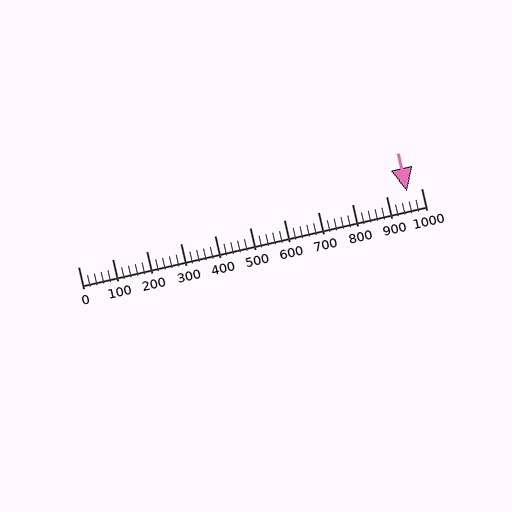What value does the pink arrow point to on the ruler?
The pink arrow points to approximately 960.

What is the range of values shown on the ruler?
The ruler shows values from 0 to 1000.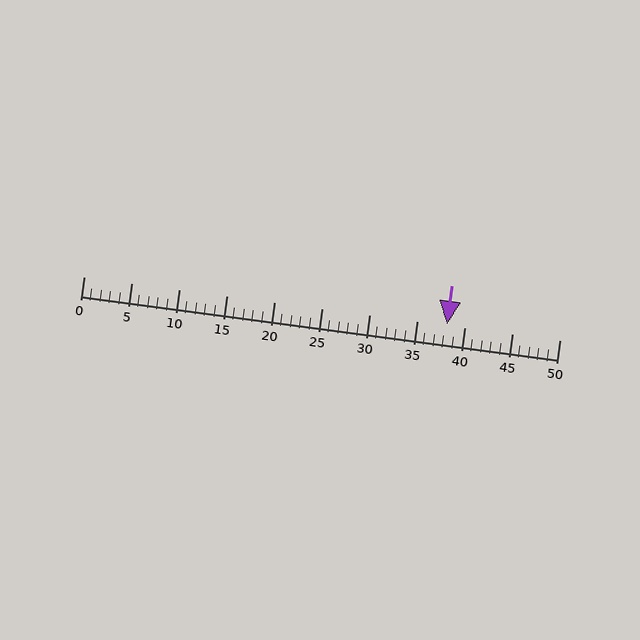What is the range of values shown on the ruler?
The ruler shows values from 0 to 50.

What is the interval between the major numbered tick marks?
The major tick marks are spaced 5 units apart.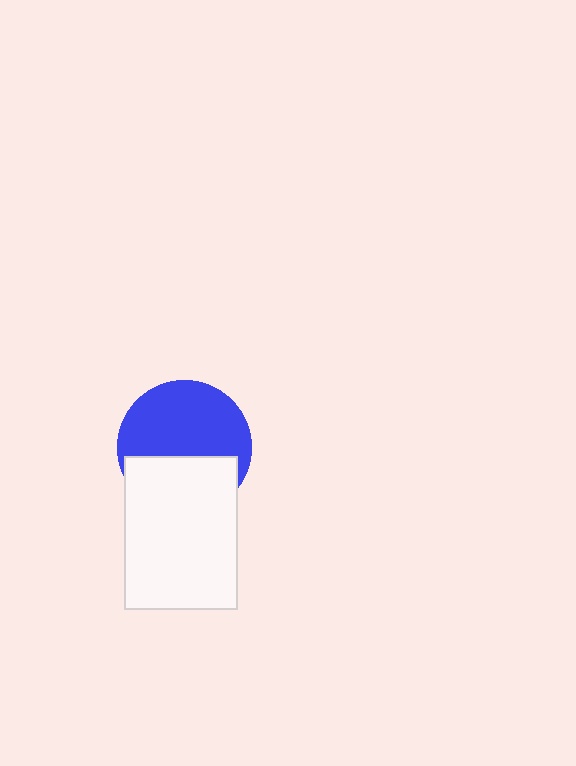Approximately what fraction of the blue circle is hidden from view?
Roughly 40% of the blue circle is hidden behind the white rectangle.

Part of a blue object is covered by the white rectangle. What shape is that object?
It is a circle.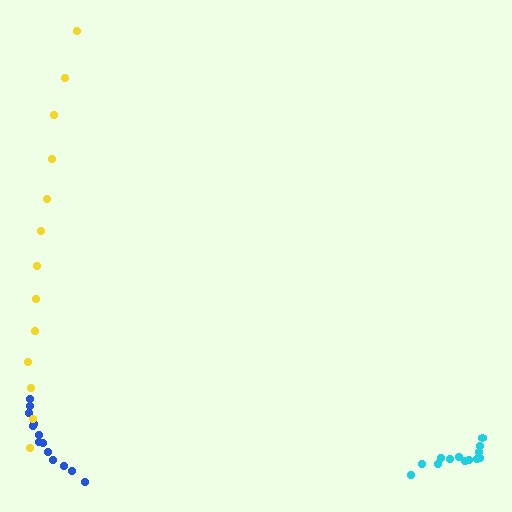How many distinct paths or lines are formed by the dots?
There are 3 distinct paths.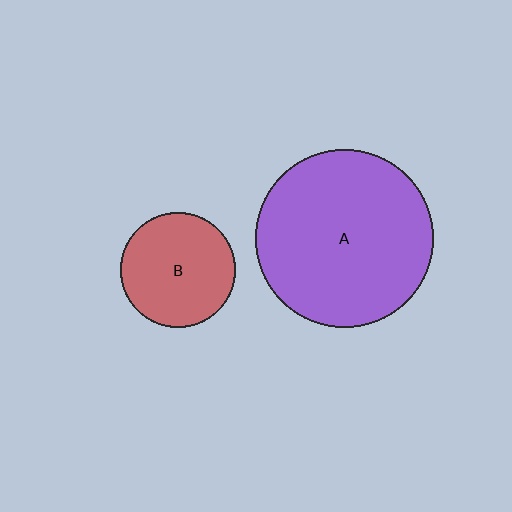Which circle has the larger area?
Circle A (purple).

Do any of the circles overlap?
No, none of the circles overlap.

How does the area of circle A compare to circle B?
Approximately 2.4 times.